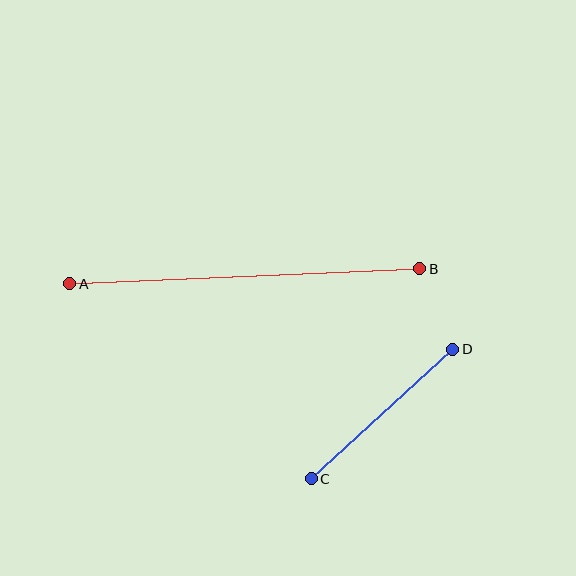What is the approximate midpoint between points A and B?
The midpoint is at approximately (245, 276) pixels.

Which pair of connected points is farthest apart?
Points A and B are farthest apart.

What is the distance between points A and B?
The distance is approximately 351 pixels.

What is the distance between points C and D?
The distance is approximately 192 pixels.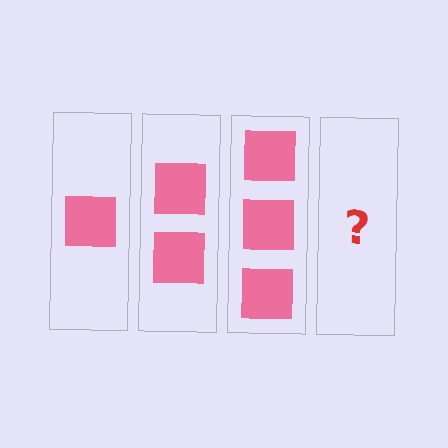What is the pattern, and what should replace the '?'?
The pattern is that each step adds one more square. The '?' should be 4 squares.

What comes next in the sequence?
The next element should be 4 squares.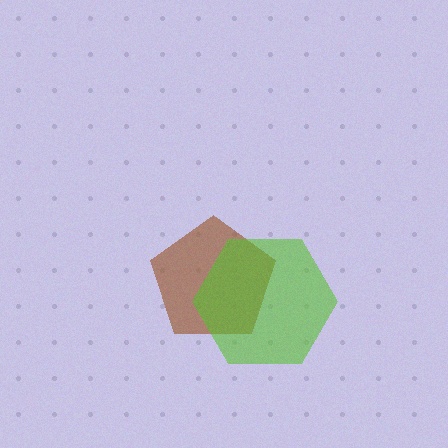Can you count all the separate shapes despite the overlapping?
Yes, there are 2 separate shapes.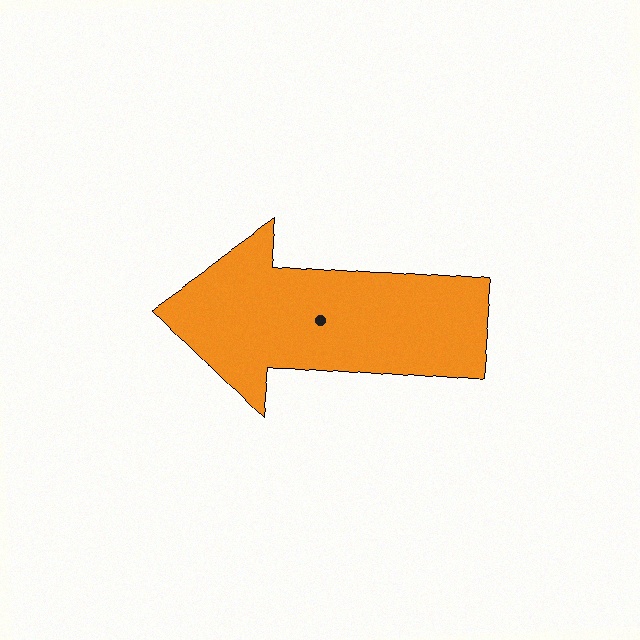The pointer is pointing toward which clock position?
Roughly 9 o'clock.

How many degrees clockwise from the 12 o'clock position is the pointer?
Approximately 275 degrees.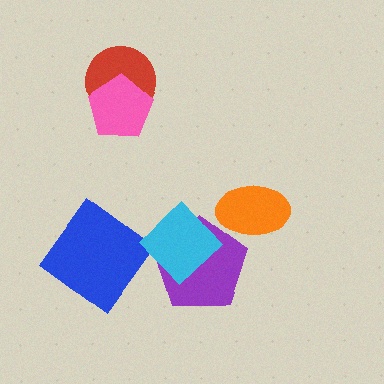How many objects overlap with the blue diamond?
0 objects overlap with the blue diamond.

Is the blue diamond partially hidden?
No, no other shape covers it.